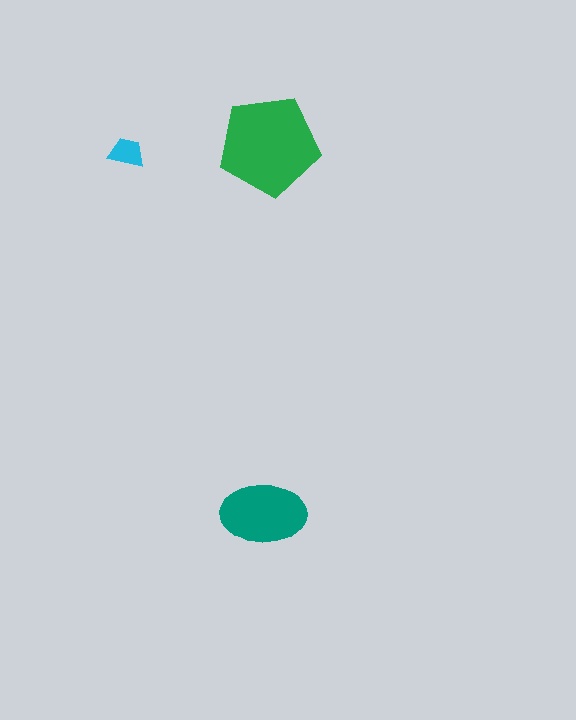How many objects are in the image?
There are 3 objects in the image.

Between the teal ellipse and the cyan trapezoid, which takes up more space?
The teal ellipse.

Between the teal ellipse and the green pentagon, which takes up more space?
The green pentagon.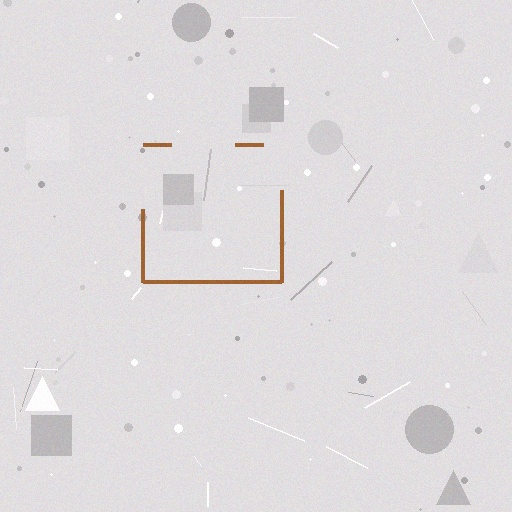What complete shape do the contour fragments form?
The contour fragments form a square.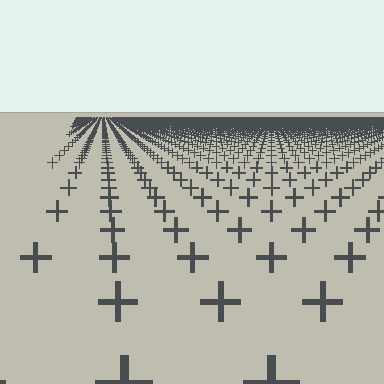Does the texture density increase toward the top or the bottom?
Density increases toward the top.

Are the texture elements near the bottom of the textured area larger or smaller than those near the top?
Larger. Near the bottom, elements are closer to the viewer and appear at a bigger on-screen size.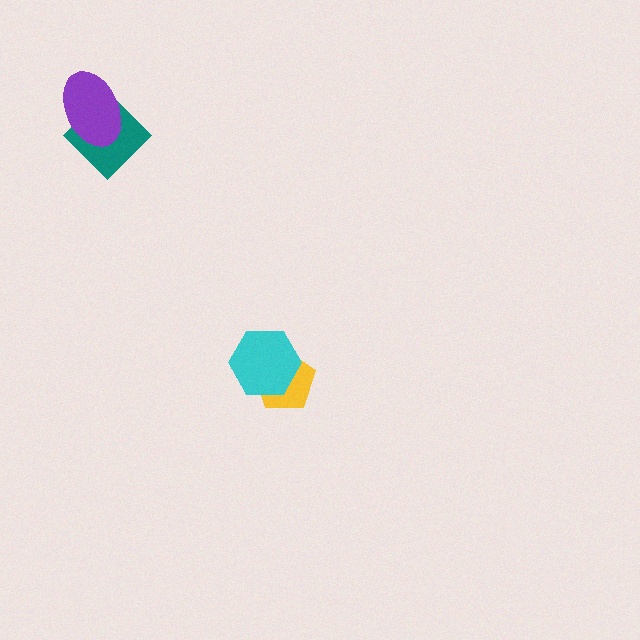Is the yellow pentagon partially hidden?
Yes, it is partially covered by another shape.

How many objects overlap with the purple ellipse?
1 object overlaps with the purple ellipse.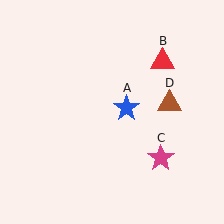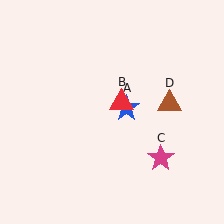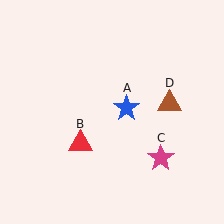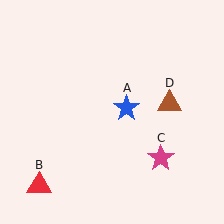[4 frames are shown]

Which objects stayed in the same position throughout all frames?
Blue star (object A) and magenta star (object C) and brown triangle (object D) remained stationary.